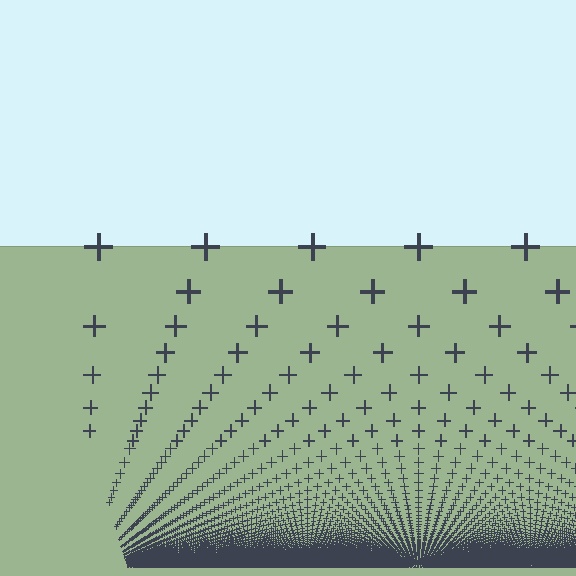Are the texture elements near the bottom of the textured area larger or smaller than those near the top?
Smaller. The gradient is inverted — elements near the bottom are smaller and denser.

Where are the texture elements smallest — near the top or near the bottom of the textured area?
Near the bottom.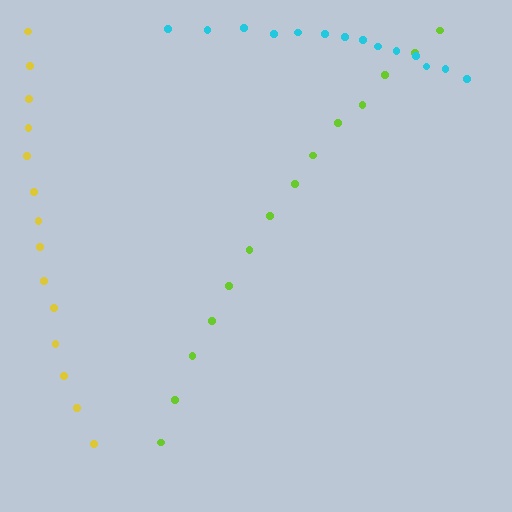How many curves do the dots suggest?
There are 3 distinct paths.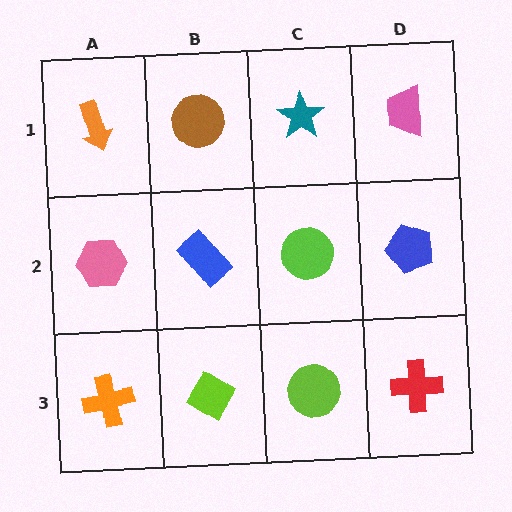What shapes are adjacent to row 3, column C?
A lime circle (row 2, column C), a lime diamond (row 3, column B), a red cross (row 3, column D).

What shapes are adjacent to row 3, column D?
A blue pentagon (row 2, column D), a lime circle (row 3, column C).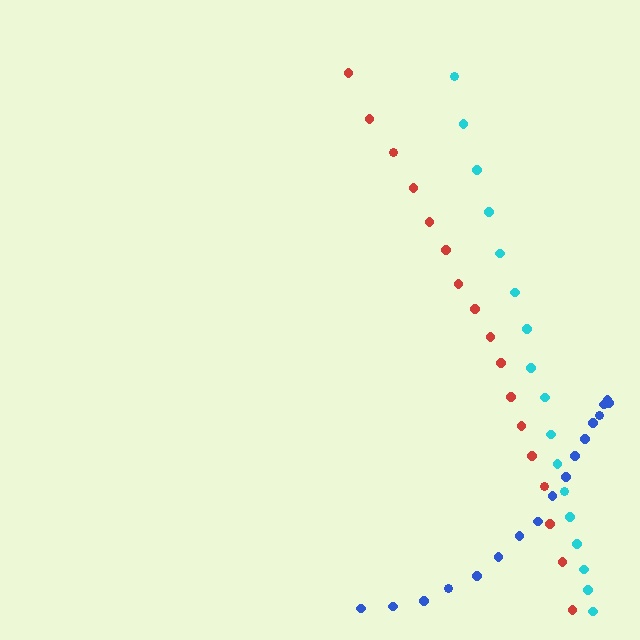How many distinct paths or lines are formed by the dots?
There are 3 distinct paths.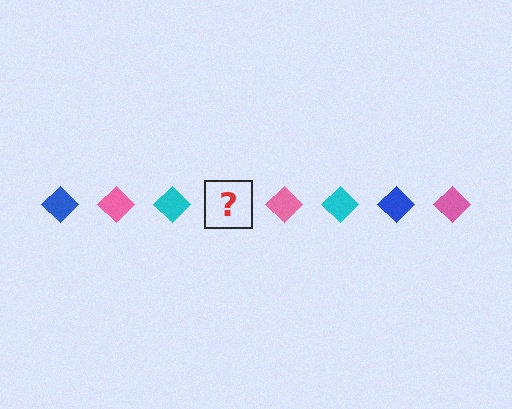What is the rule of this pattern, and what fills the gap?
The rule is that the pattern cycles through blue, pink, cyan diamonds. The gap should be filled with a blue diamond.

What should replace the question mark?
The question mark should be replaced with a blue diamond.